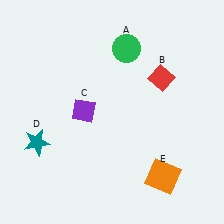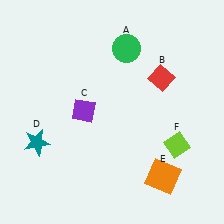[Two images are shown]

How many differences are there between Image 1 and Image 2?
There is 1 difference between the two images.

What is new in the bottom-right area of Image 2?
A lime diamond (F) was added in the bottom-right area of Image 2.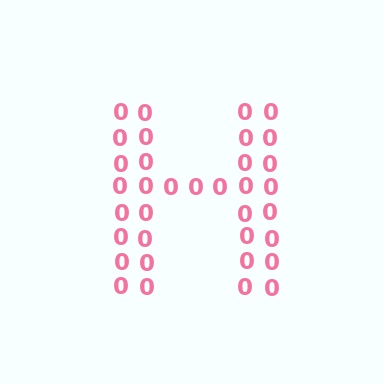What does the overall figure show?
The overall figure shows the letter H.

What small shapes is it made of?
It is made of small digit 0's.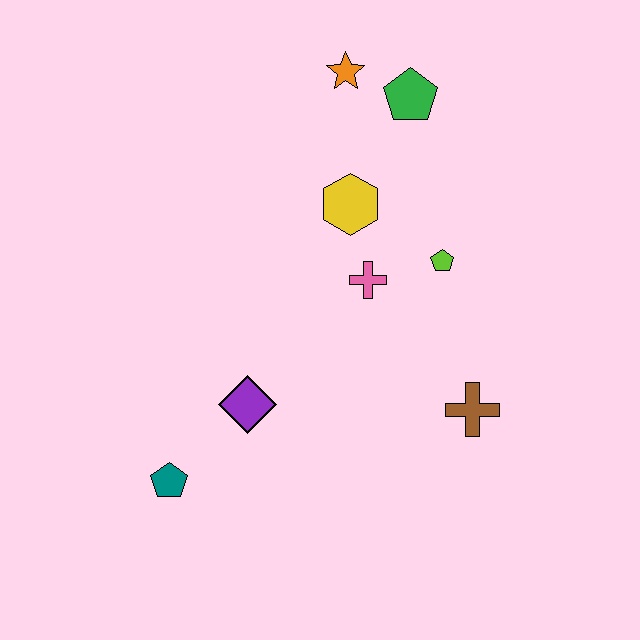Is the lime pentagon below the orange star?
Yes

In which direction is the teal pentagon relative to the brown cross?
The teal pentagon is to the left of the brown cross.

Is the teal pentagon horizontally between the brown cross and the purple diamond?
No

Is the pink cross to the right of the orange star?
Yes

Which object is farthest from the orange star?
The teal pentagon is farthest from the orange star.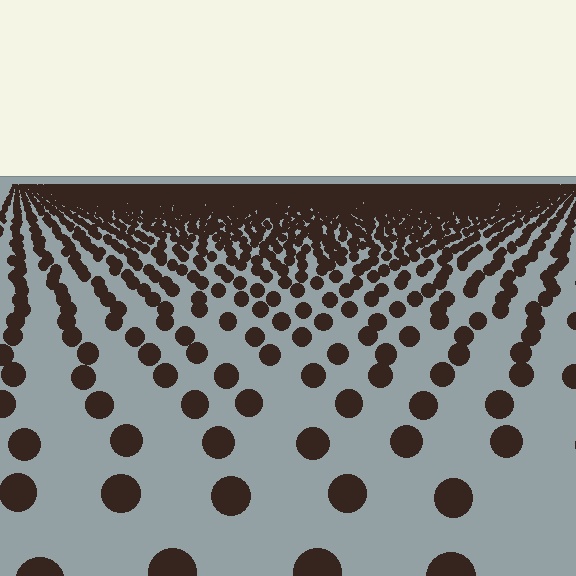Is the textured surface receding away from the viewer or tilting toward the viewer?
The surface is receding away from the viewer. Texture elements get smaller and denser toward the top.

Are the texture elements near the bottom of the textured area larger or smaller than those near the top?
Larger. Near the bottom, elements are closer to the viewer and appear at a bigger on-screen size.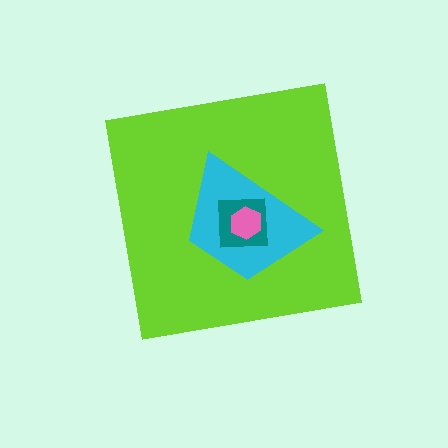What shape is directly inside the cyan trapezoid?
The teal square.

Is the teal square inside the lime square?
Yes.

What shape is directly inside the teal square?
The pink hexagon.